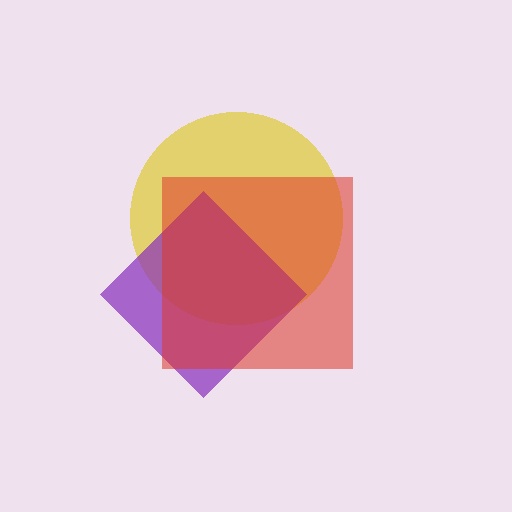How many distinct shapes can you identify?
There are 3 distinct shapes: a yellow circle, a purple diamond, a red square.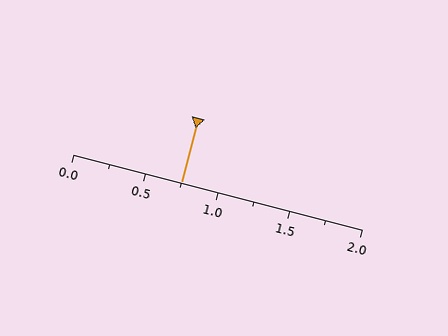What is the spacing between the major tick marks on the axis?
The major ticks are spaced 0.5 apart.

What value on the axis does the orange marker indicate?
The marker indicates approximately 0.75.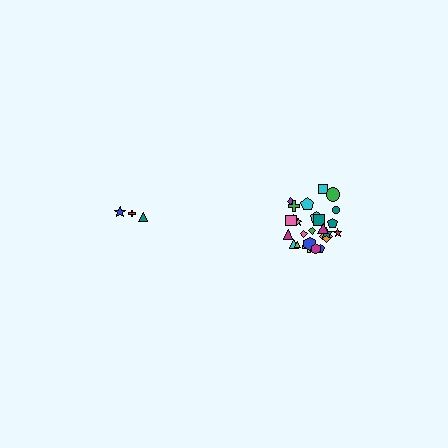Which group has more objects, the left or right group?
The right group.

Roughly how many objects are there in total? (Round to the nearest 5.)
Roughly 30 objects in total.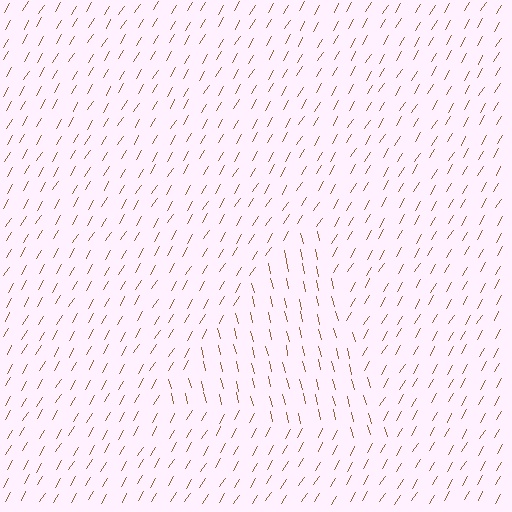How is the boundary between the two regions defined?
The boundary is defined purely by a change in line orientation (approximately 45 degrees difference). All lines are the same color and thickness.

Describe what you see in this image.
The image is filled with small brown line segments. A triangle region in the image has lines oriented differently from the surrounding lines, creating a visible texture boundary.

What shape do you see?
I see a triangle.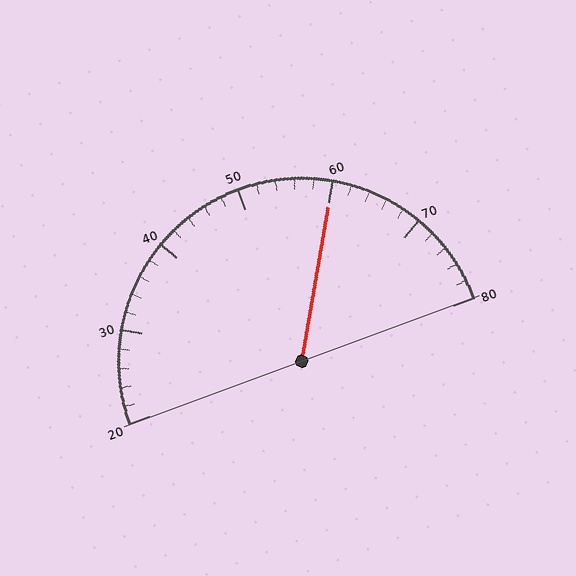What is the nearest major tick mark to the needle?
The nearest major tick mark is 60.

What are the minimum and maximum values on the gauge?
The gauge ranges from 20 to 80.